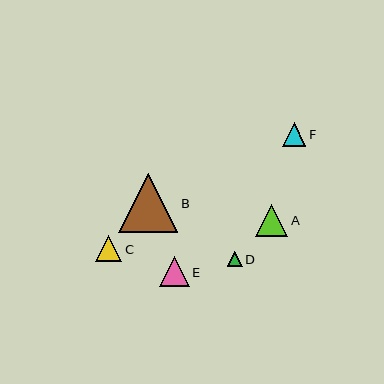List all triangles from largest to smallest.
From largest to smallest: B, A, E, C, F, D.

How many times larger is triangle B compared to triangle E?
Triangle B is approximately 2.0 times the size of triangle E.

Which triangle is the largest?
Triangle B is the largest with a size of approximately 59 pixels.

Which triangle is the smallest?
Triangle D is the smallest with a size of approximately 15 pixels.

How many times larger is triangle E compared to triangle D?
Triangle E is approximately 2.0 times the size of triangle D.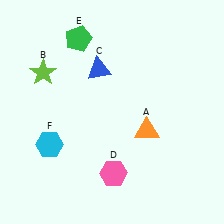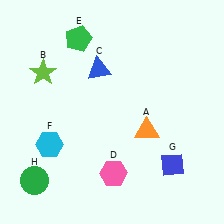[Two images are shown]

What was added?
A blue diamond (G), a green circle (H) were added in Image 2.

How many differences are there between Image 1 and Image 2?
There are 2 differences between the two images.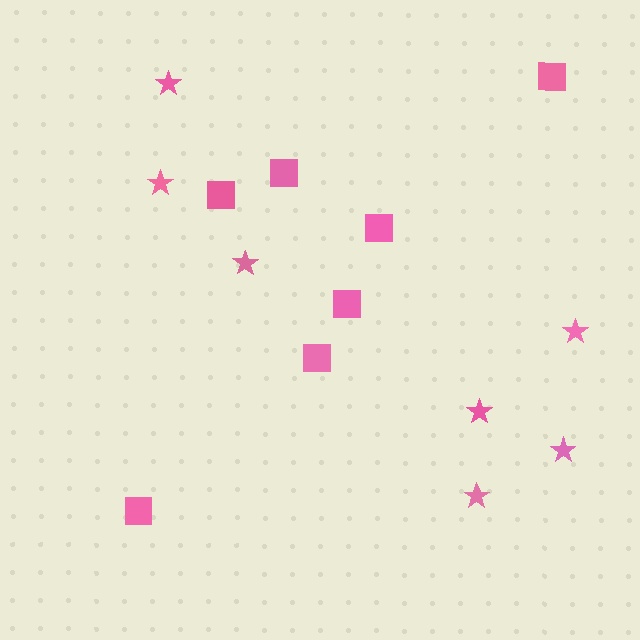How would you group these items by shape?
There are 2 groups: one group of stars (7) and one group of squares (7).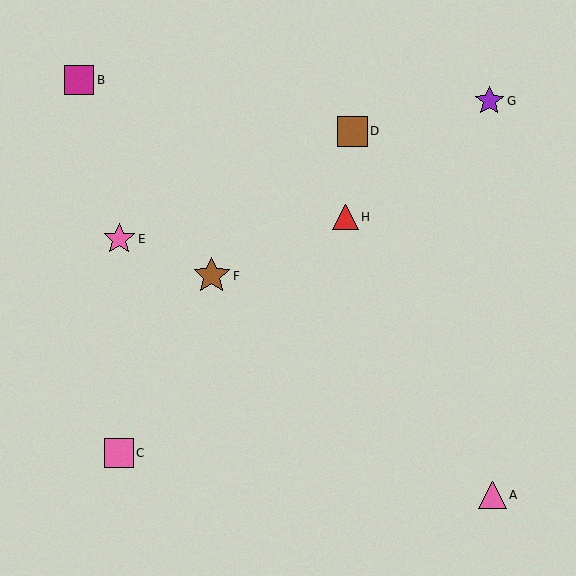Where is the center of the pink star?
The center of the pink star is at (119, 239).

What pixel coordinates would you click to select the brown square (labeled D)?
Click at (352, 131) to select the brown square D.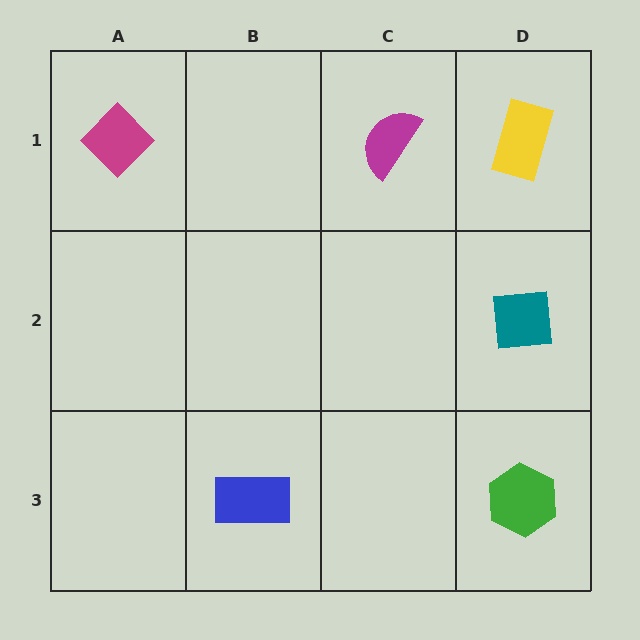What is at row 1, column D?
A yellow rectangle.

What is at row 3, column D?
A green hexagon.